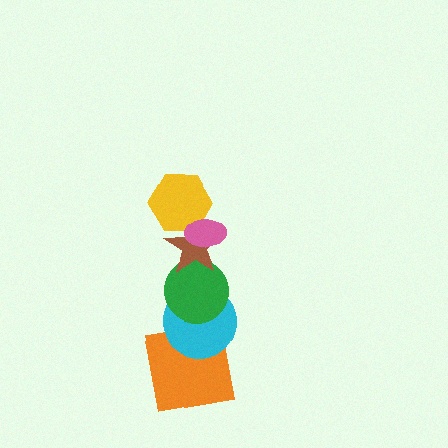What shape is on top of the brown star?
The yellow hexagon is on top of the brown star.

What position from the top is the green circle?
The green circle is 4th from the top.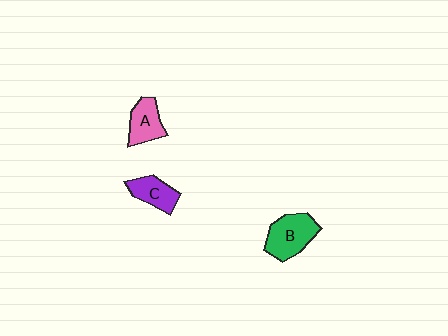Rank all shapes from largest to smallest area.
From largest to smallest: B (green), A (pink), C (purple).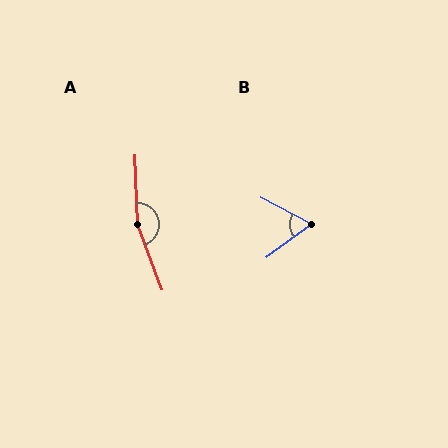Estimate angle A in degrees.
Approximately 162 degrees.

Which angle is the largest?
A, at approximately 162 degrees.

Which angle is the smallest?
B, at approximately 65 degrees.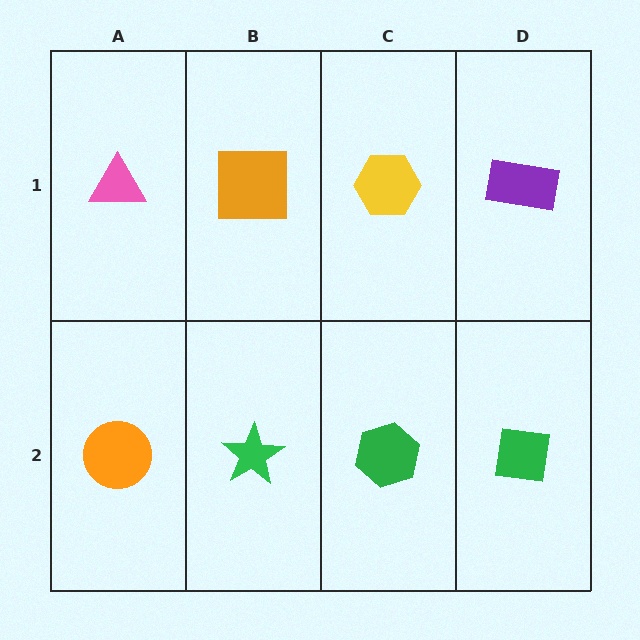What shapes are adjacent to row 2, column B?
An orange square (row 1, column B), an orange circle (row 2, column A), a green hexagon (row 2, column C).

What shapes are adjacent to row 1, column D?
A green square (row 2, column D), a yellow hexagon (row 1, column C).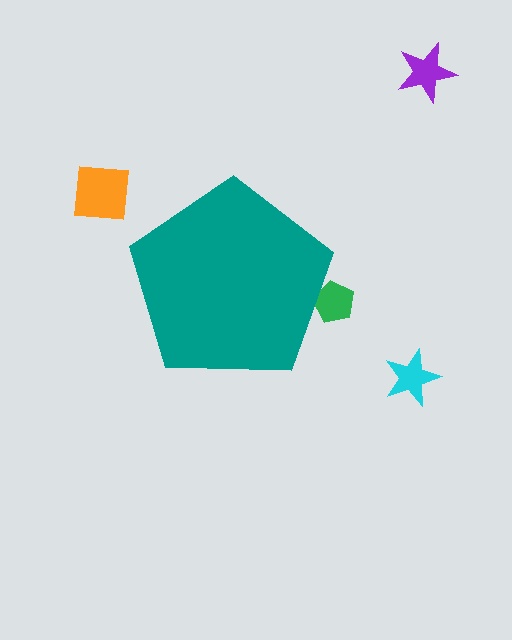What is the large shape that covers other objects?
A teal pentagon.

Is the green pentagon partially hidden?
Yes, the green pentagon is partially hidden behind the teal pentagon.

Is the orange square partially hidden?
No, the orange square is fully visible.